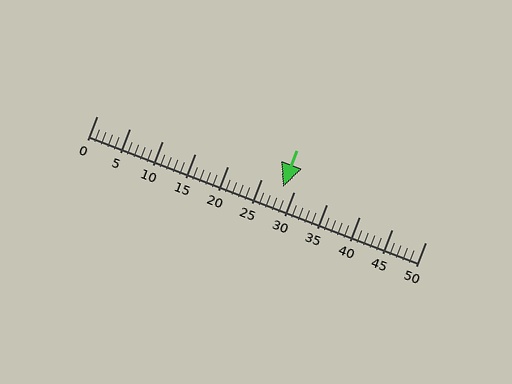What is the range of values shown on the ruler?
The ruler shows values from 0 to 50.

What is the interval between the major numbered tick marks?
The major tick marks are spaced 5 units apart.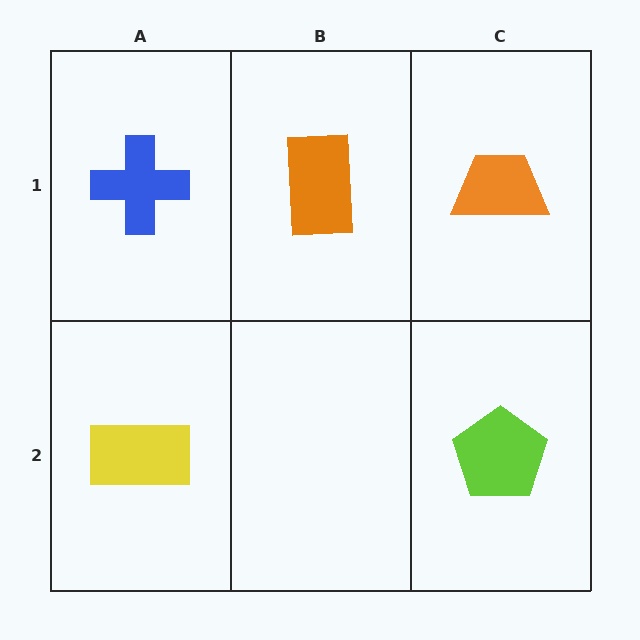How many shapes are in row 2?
2 shapes.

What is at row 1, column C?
An orange trapezoid.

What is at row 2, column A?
A yellow rectangle.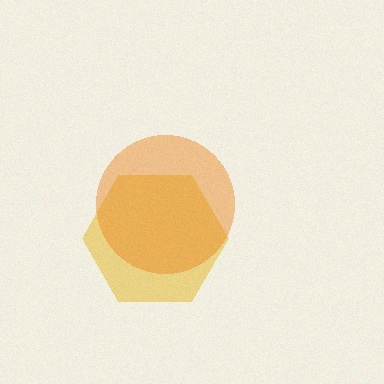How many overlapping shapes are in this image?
There are 2 overlapping shapes in the image.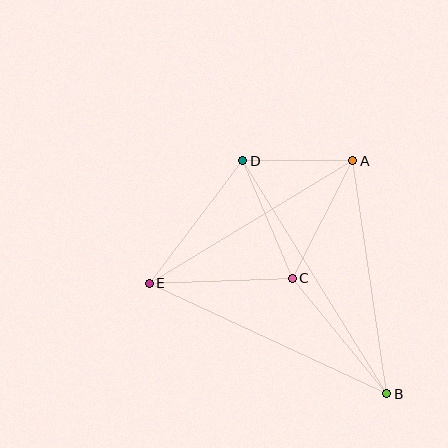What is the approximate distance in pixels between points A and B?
The distance between A and B is approximately 235 pixels.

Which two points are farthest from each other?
Points B and D are farthest from each other.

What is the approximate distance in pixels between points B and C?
The distance between B and C is approximately 149 pixels.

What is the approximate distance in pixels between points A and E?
The distance between A and E is approximately 237 pixels.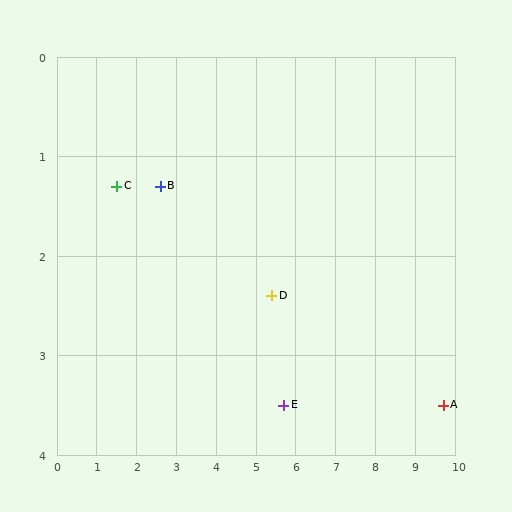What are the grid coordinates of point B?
Point B is at approximately (2.6, 1.3).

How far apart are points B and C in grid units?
Points B and C are about 1.1 grid units apart.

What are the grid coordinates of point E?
Point E is at approximately (5.7, 3.5).